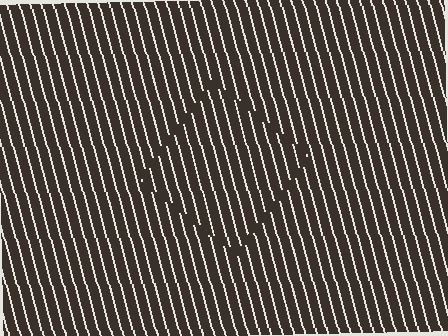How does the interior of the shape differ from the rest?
The interior of the shape contains the same grating, shifted by half a period — the contour is defined by the phase discontinuity where line-ends from the inner and outer gratings abut.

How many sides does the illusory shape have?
4 sides — the line-ends trace a square.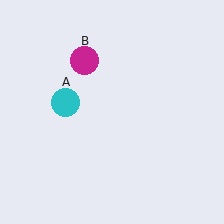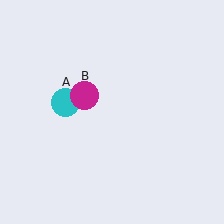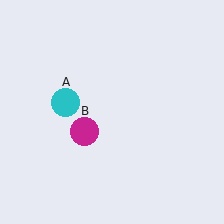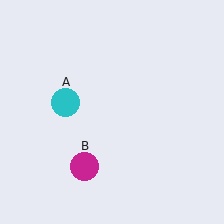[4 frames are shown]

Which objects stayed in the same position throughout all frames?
Cyan circle (object A) remained stationary.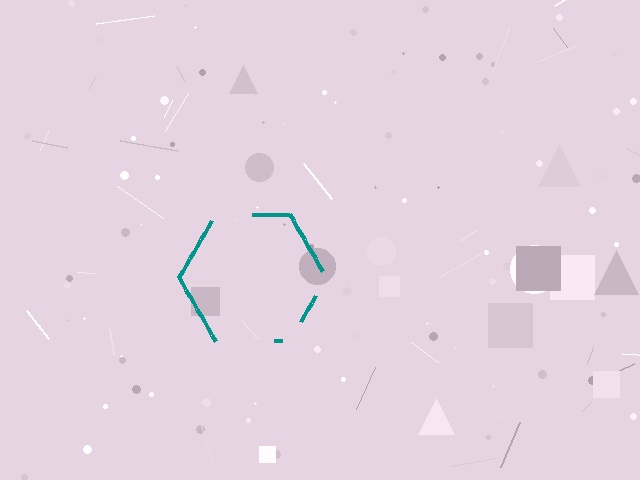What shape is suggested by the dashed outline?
The dashed outline suggests a hexagon.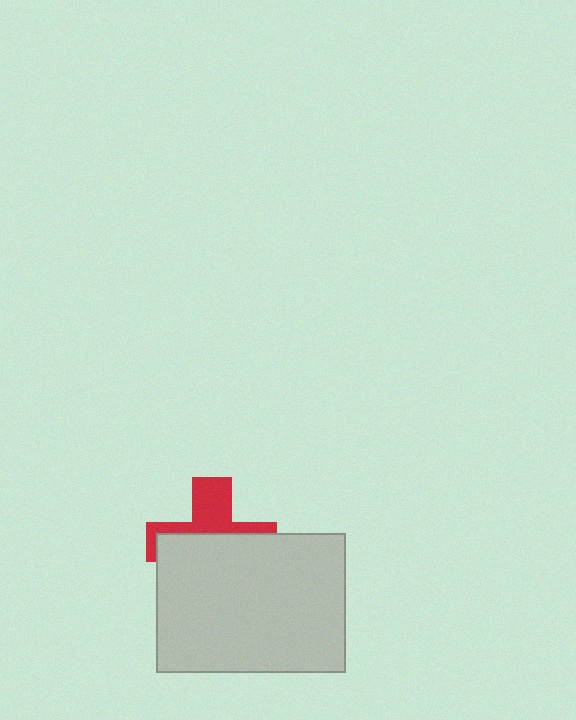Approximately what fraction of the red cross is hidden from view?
Roughly 59% of the red cross is hidden behind the light gray rectangle.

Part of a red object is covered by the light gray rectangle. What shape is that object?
It is a cross.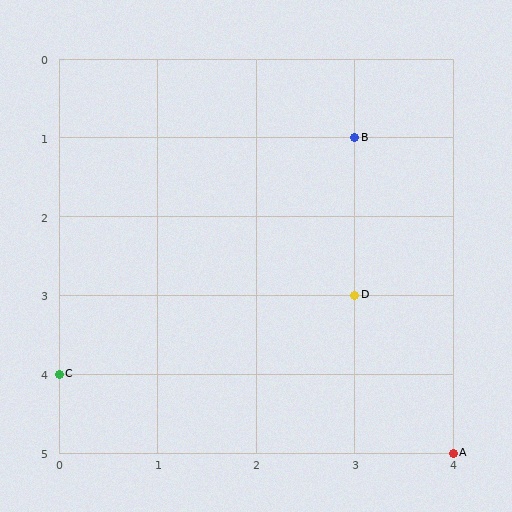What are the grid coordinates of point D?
Point D is at grid coordinates (3, 3).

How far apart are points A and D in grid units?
Points A and D are 1 column and 2 rows apart (about 2.2 grid units diagonally).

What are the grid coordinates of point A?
Point A is at grid coordinates (4, 5).